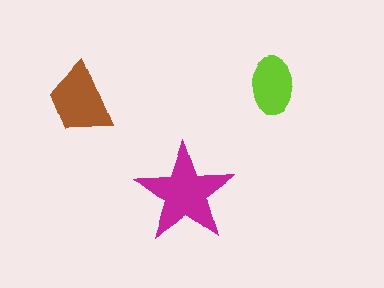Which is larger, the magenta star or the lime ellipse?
The magenta star.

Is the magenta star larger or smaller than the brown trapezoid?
Larger.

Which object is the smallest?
The lime ellipse.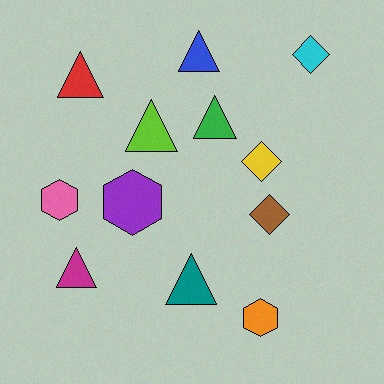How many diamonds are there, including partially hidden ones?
There are 3 diamonds.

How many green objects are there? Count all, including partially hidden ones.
There is 1 green object.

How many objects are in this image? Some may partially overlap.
There are 12 objects.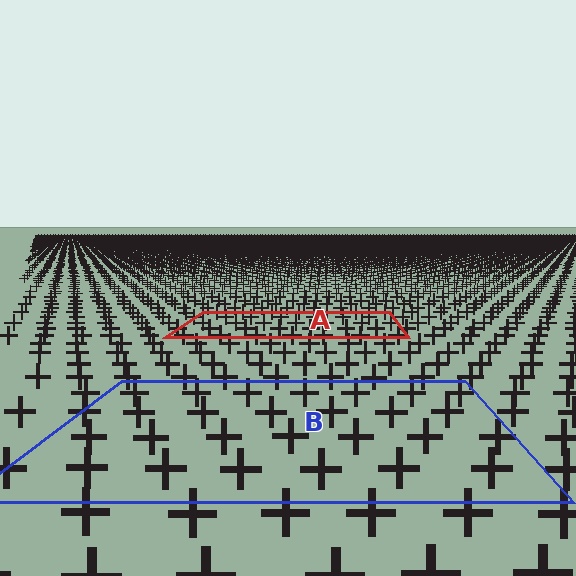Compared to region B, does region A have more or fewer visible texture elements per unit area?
Region A has more texture elements per unit area — they are packed more densely because it is farther away.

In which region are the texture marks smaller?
The texture marks are smaller in region A, because it is farther away.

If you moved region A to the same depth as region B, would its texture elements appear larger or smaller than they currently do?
They would appear larger. At a closer depth, the same texture elements are projected at a bigger on-screen size.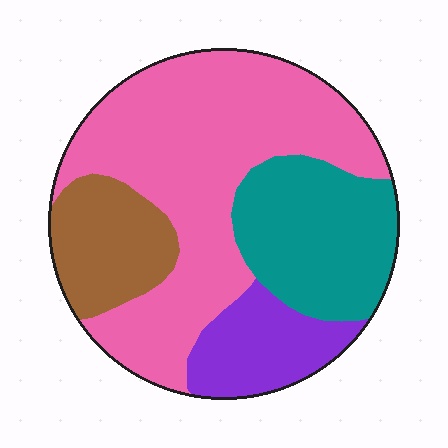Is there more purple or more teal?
Teal.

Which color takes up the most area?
Pink, at roughly 50%.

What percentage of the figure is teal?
Teal takes up about one quarter (1/4) of the figure.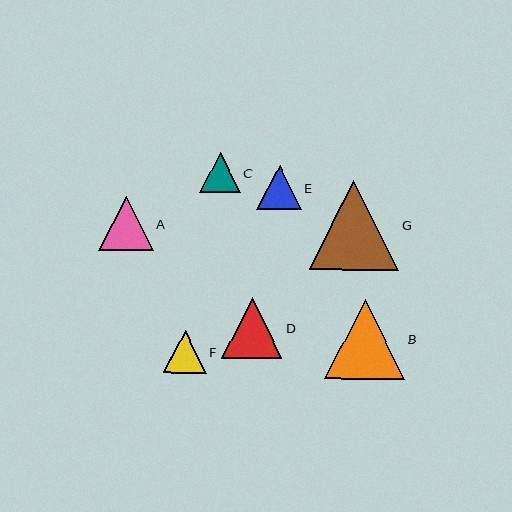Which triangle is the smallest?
Triangle C is the smallest with a size of approximately 41 pixels.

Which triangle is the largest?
Triangle G is the largest with a size of approximately 89 pixels.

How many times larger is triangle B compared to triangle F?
Triangle B is approximately 1.8 times the size of triangle F.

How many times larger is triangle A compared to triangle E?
Triangle A is approximately 1.2 times the size of triangle E.